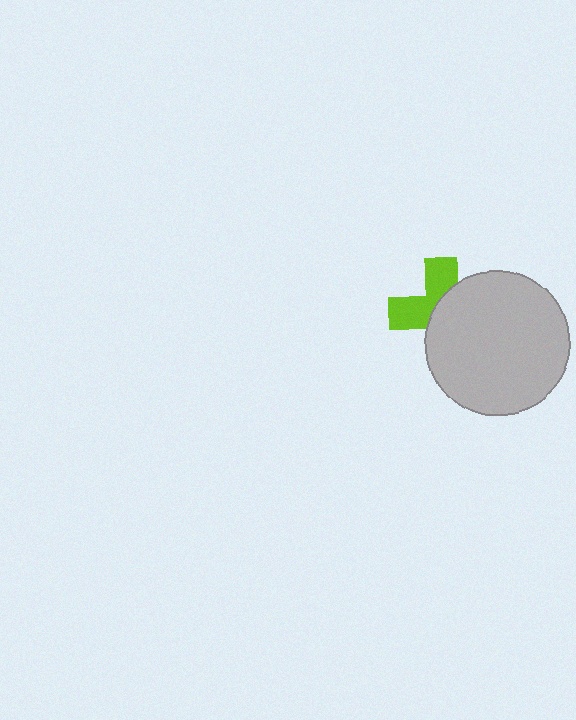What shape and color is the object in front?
The object in front is a light gray circle.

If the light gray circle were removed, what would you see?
You would see the complete lime cross.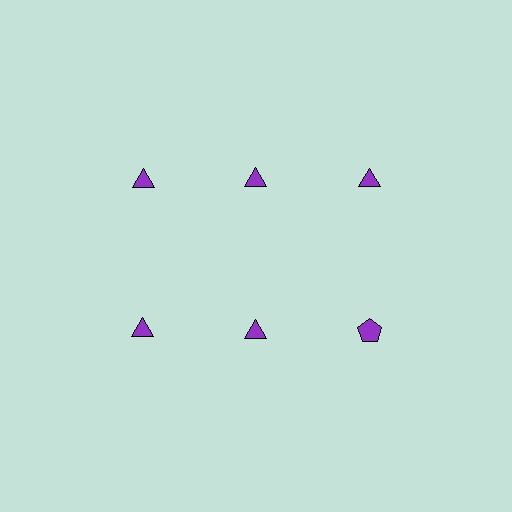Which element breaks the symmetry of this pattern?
The purple pentagon in the second row, center column breaks the symmetry. All other shapes are purple triangles.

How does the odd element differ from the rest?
It has a different shape: pentagon instead of triangle.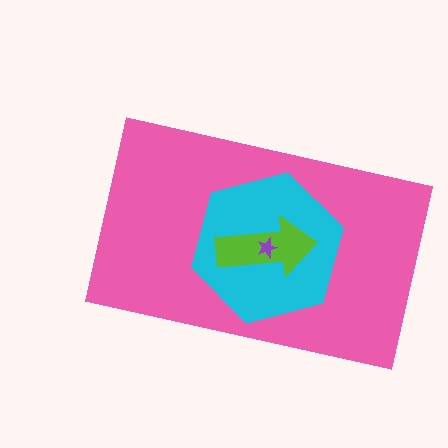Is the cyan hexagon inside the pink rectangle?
Yes.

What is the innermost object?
The purple star.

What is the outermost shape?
The pink rectangle.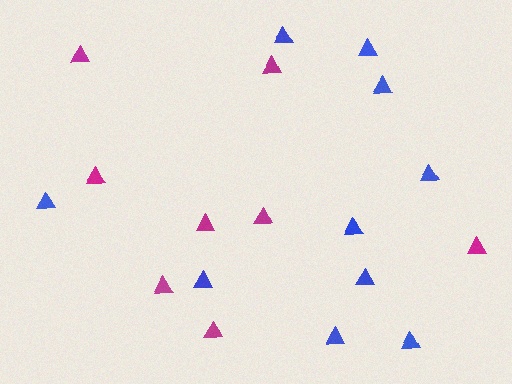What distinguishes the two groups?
There are 2 groups: one group of blue triangles (10) and one group of magenta triangles (8).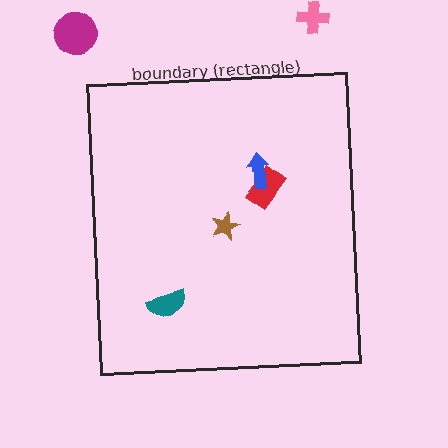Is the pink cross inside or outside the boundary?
Outside.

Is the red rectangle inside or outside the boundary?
Inside.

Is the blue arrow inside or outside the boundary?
Inside.